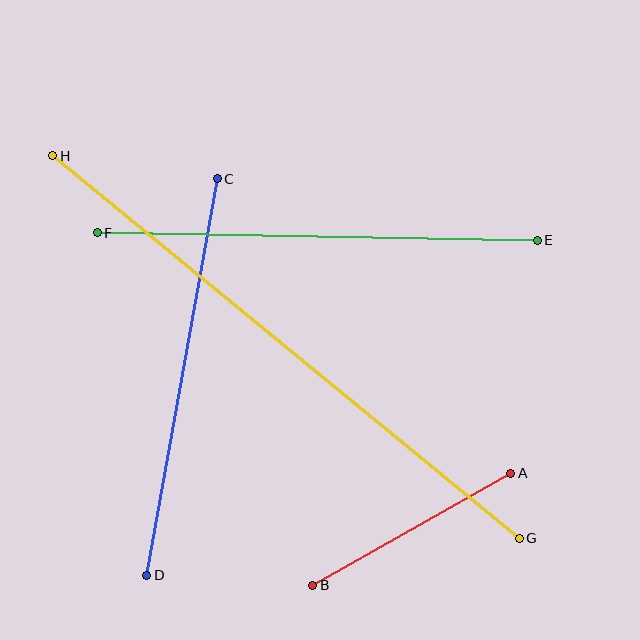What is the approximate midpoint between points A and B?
The midpoint is at approximately (412, 529) pixels.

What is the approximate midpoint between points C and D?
The midpoint is at approximately (182, 377) pixels.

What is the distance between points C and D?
The distance is approximately 402 pixels.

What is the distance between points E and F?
The distance is approximately 440 pixels.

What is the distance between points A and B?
The distance is approximately 228 pixels.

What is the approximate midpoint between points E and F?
The midpoint is at approximately (317, 237) pixels.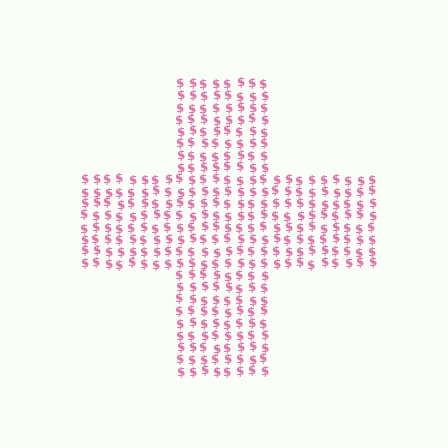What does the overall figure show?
The overall figure shows a cross.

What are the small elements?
The small elements are dollar signs.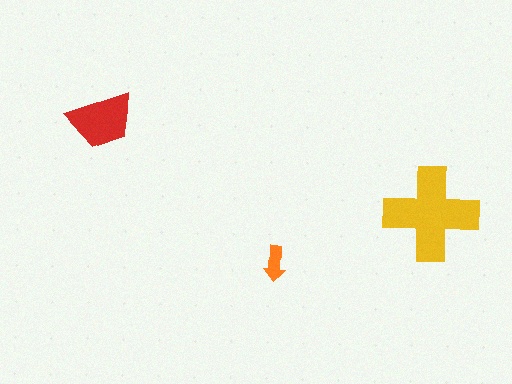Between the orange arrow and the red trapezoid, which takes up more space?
The red trapezoid.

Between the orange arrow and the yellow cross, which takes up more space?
The yellow cross.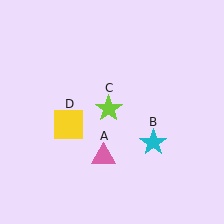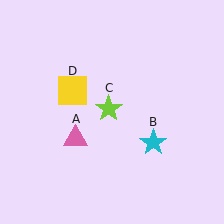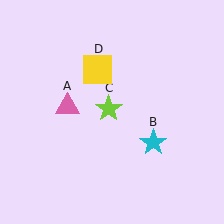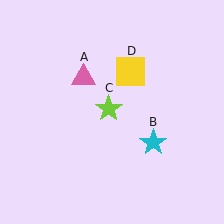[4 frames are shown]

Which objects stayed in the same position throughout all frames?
Cyan star (object B) and lime star (object C) remained stationary.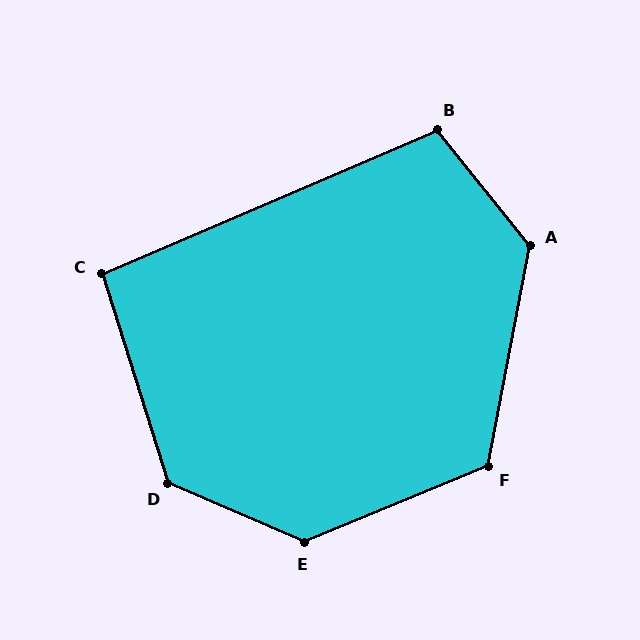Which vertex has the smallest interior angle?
C, at approximately 96 degrees.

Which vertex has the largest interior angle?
E, at approximately 134 degrees.